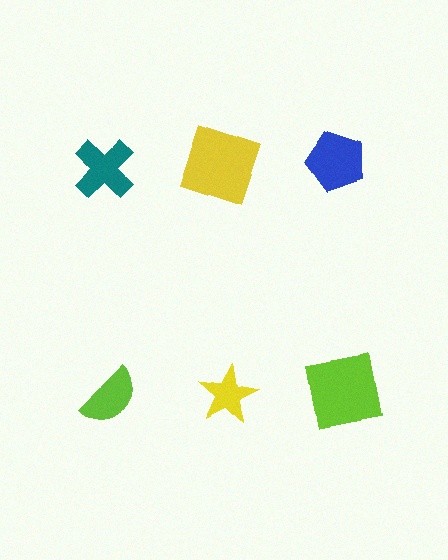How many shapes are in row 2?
3 shapes.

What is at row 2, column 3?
A lime square.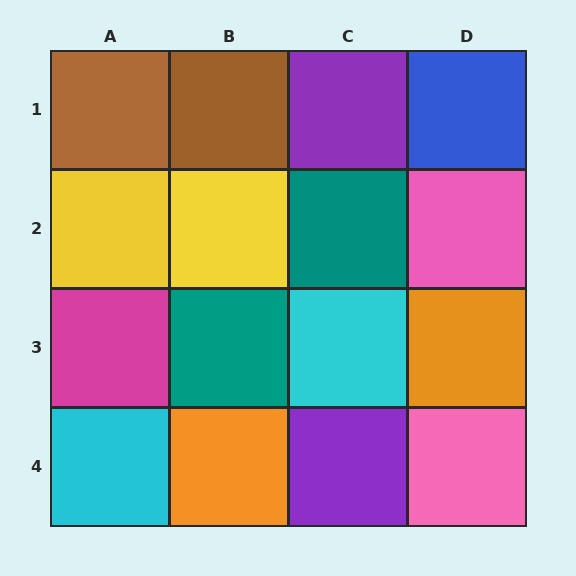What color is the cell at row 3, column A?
Magenta.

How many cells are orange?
2 cells are orange.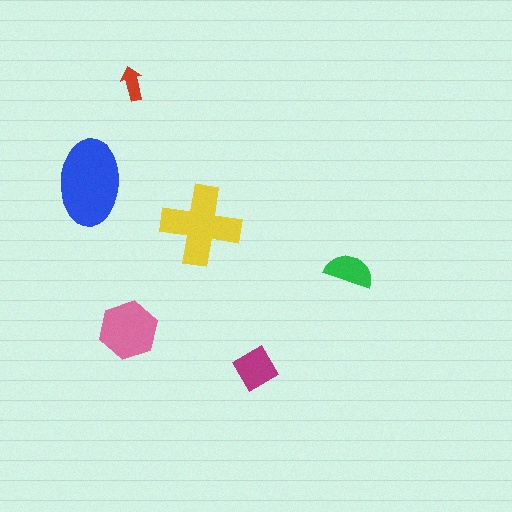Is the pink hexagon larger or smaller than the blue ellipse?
Smaller.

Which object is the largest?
The blue ellipse.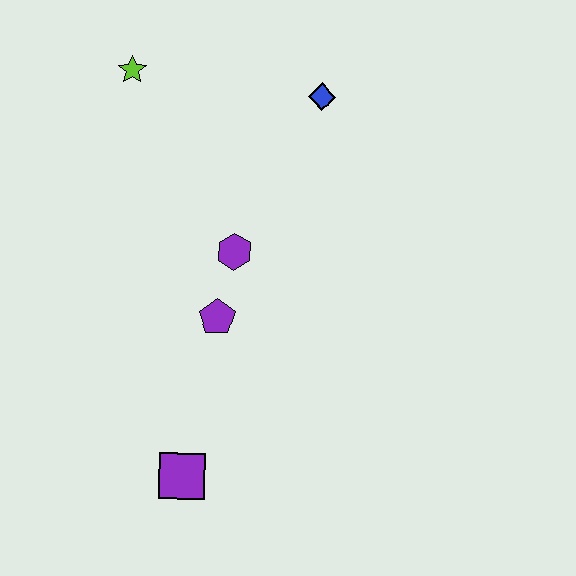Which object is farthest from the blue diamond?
The purple square is farthest from the blue diamond.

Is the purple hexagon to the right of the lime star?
Yes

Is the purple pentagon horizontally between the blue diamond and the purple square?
Yes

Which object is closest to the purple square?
The purple pentagon is closest to the purple square.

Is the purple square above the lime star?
No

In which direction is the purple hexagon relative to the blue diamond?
The purple hexagon is below the blue diamond.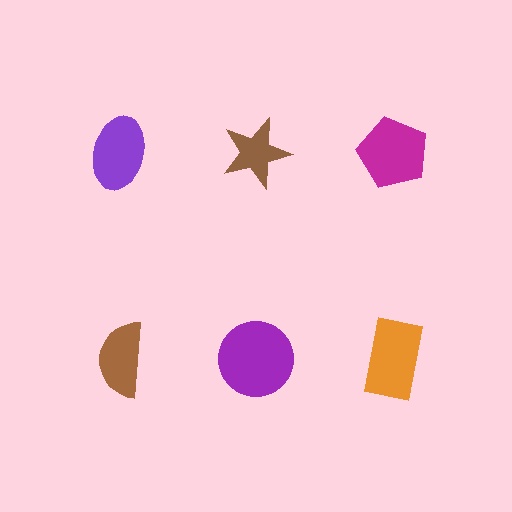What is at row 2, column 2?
A purple circle.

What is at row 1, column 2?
A brown star.